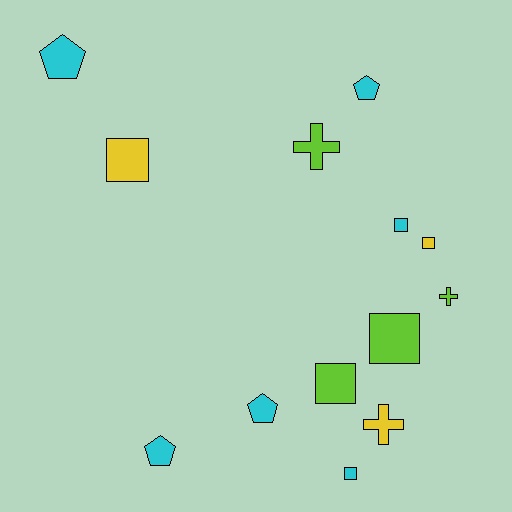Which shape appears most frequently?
Square, with 6 objects.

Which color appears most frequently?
Cyan, with 6 objects.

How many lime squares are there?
There are 2 lime squares.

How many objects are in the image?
There are 13 objects.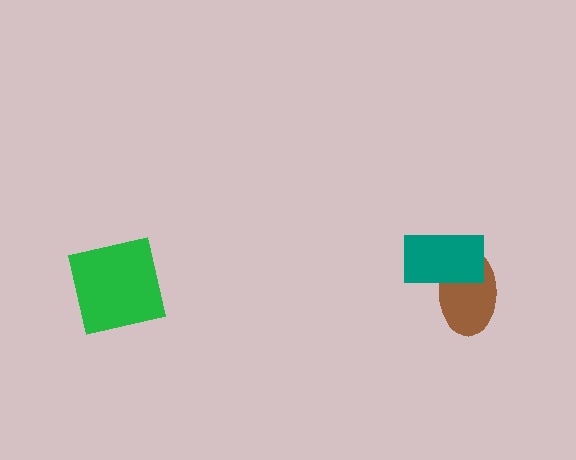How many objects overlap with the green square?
0 objects overlap with the green square.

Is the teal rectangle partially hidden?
No, no other shape covers it.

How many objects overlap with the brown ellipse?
1 object overlaps with the brown ellipse.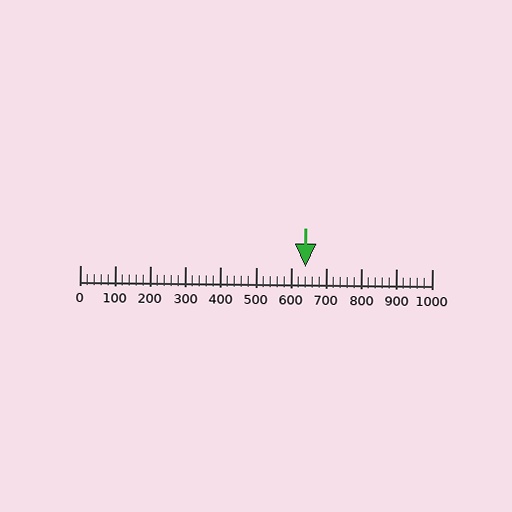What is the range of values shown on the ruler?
The ruler shows values from 0 to 1000.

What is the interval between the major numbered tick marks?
The major tick marks are spaced 100 units apart.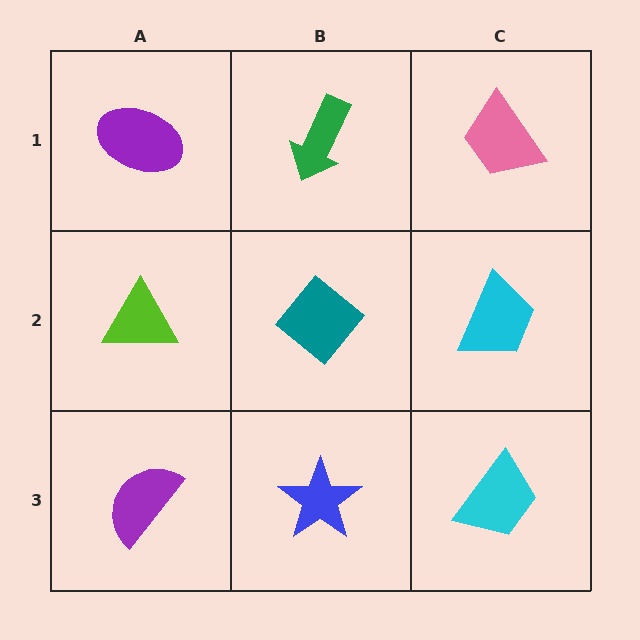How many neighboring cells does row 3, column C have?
2.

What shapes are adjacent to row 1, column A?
A lime triangle (row 2, column A), a green arrow (row 1, column B).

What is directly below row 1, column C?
A cyan trapezoid.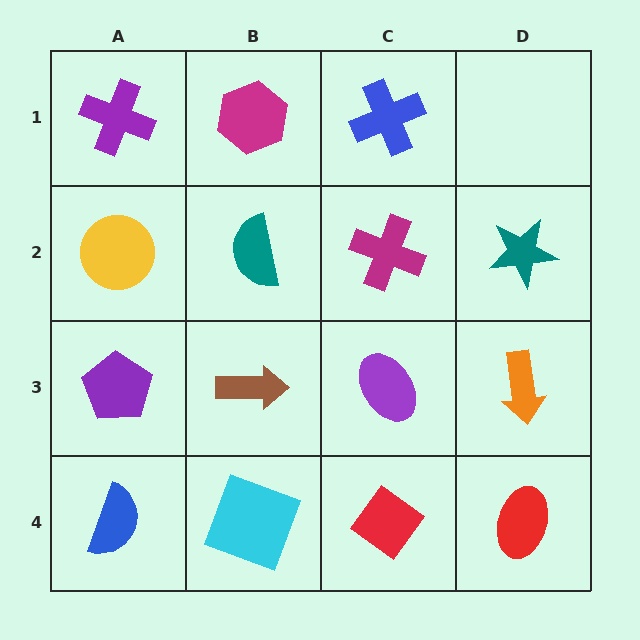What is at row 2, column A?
A yellow circle.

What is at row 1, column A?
A purple cross.